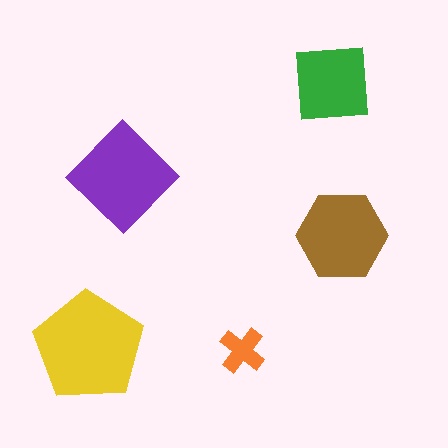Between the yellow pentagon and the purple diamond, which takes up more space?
The yellow pentagon.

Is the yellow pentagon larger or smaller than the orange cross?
Larger.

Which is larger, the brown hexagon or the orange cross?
The brown hexagon.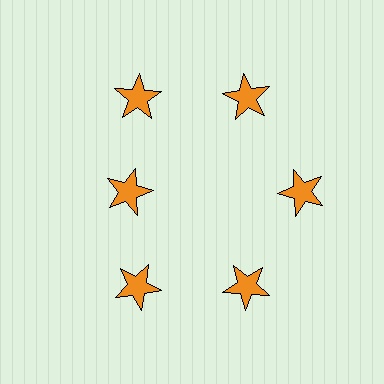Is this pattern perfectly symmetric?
No. The 6 orange stars are arranged in a ring, but one element near the 9 o'clock position is pulled inward toward the center, breaking the 6-fold rotational symmetry.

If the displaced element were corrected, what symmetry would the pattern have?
It would have 6-fold rotational symmetry — the pattern would map onto itself every 60 degrees.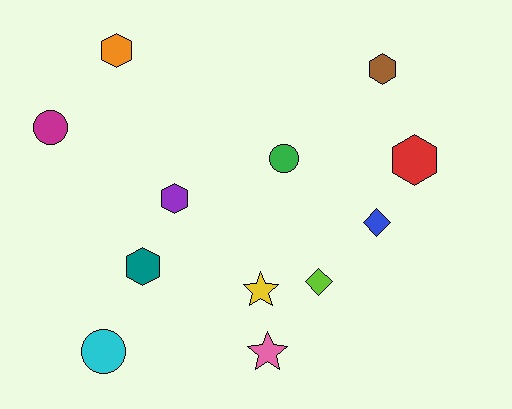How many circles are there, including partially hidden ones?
There are 3 circles.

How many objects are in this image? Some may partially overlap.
There are 12 objects.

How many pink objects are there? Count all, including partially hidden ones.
There is 1 pink object.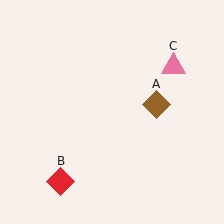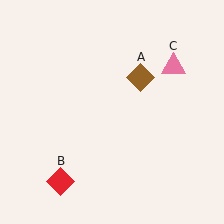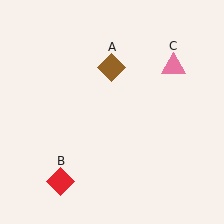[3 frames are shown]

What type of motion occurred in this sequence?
The brown diamond (object A) rotated counterclockwise around the center of the scene.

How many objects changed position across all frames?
1 object changed position: brown diamond (object A).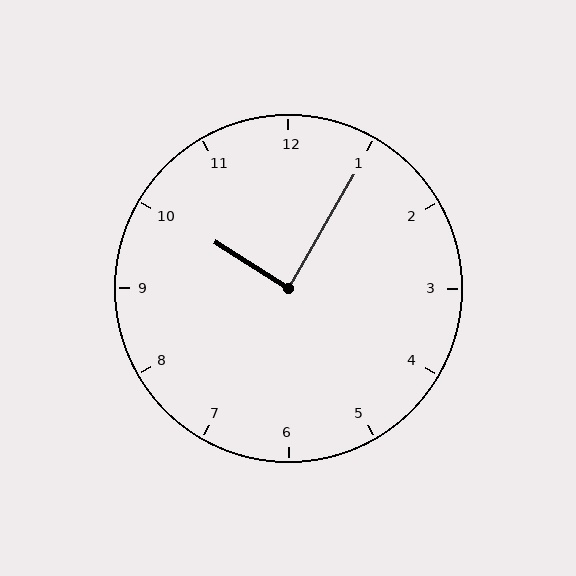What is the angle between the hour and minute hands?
Approximately 88 degrees.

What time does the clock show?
10:05.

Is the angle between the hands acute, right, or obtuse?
It is right.